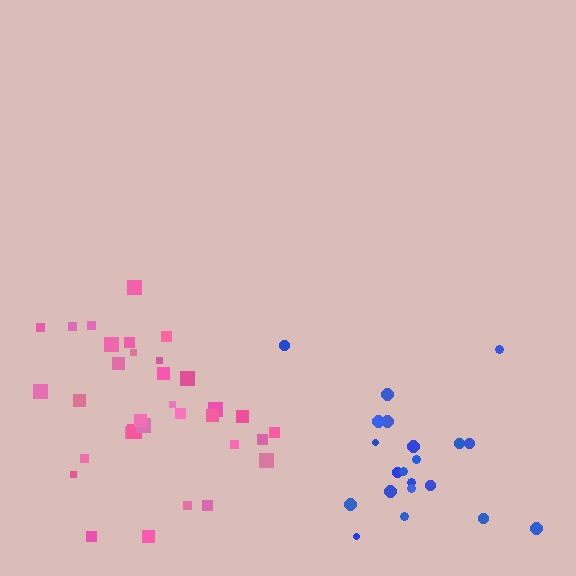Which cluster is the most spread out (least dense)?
Blue.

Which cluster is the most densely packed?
Pink.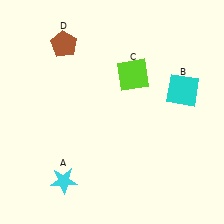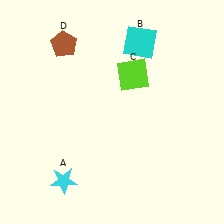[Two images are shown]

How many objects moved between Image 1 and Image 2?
1 object moved between the two images.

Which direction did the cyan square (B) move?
The cyan square (B) moved up.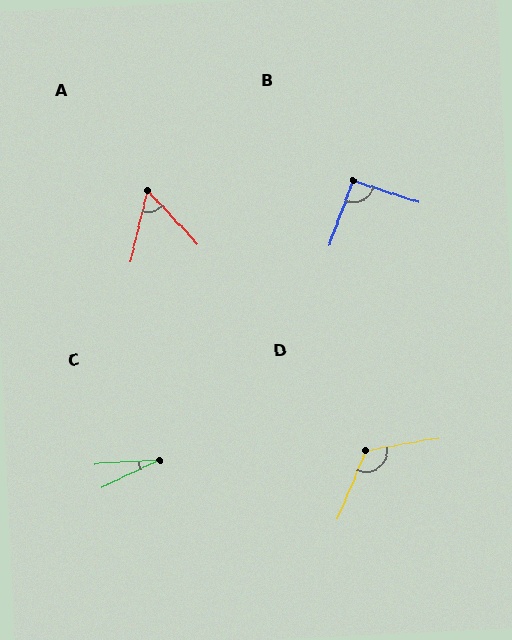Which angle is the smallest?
C, at approximately 22 degrees.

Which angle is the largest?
D, at approximately 122 degrees.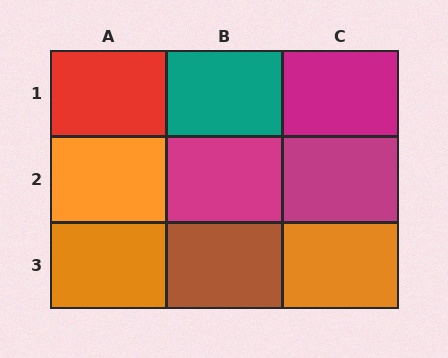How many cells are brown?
1 cell is brown.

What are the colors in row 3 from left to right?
Orange, brown, orange.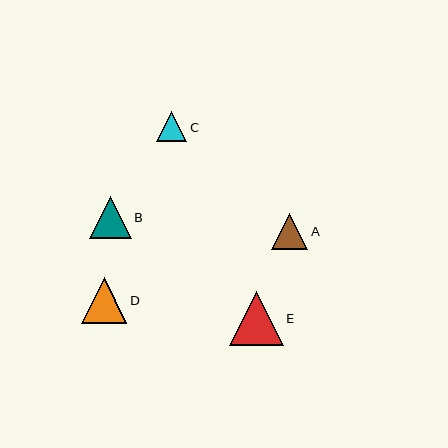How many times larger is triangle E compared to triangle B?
Triangle E is approximately 1.3 times the size of triangle B.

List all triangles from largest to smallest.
From largest to smallest: E, D, B, A, C.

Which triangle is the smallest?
Triangle C is the smallest with a size of approximately 31 pixels.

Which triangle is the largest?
Triangle E is the largest with a size of approximately 54 pixels.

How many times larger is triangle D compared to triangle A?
Triangle D is approximately 1.2 times the size of triangle A.